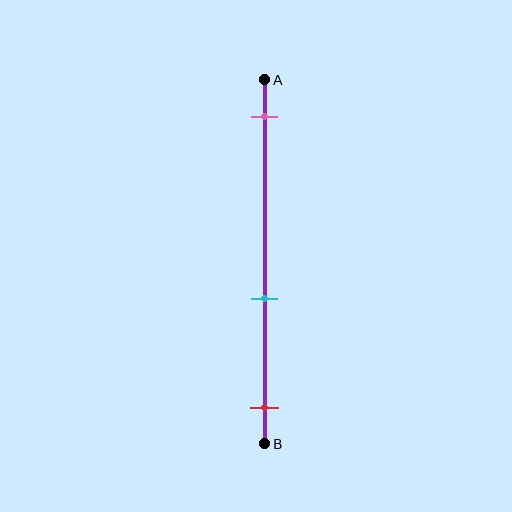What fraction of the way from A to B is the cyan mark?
The cyan mark is approximately 60% (0.6) of the way from A to B.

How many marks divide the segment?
There are 3 marks dividing the segment.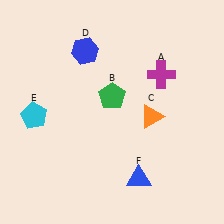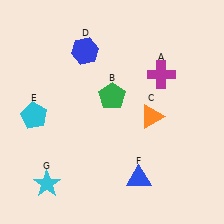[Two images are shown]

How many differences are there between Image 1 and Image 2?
There is 1 difference between the two images.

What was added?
A cyan star (G) was added in Image 2.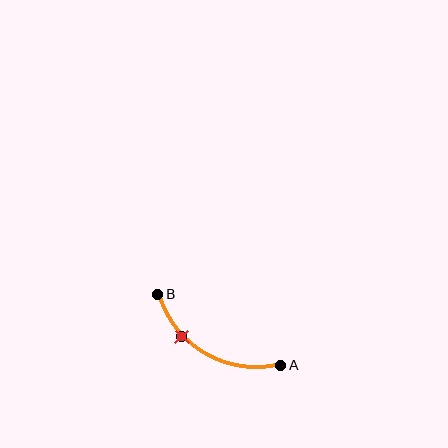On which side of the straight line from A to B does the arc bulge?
The arc bulges below the straight line connecting A and B.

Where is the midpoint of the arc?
The arc midpoint is the point on the curve farthest from the straight line joining A and B. It sits below that line.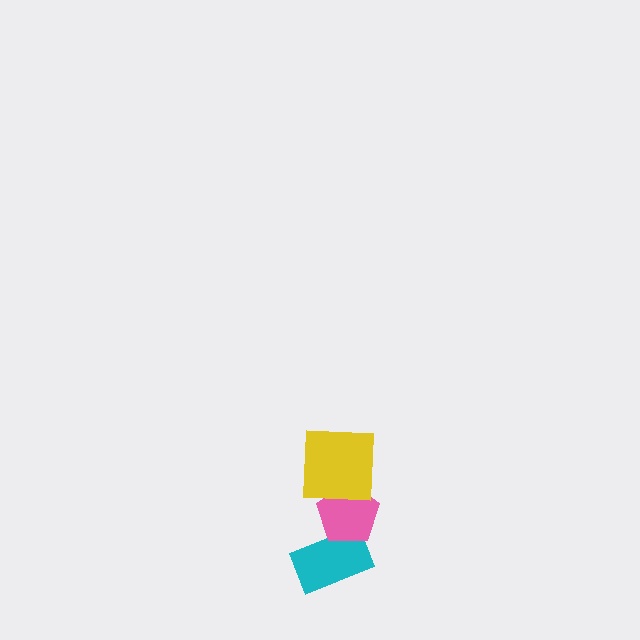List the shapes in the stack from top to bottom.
From top to bottom: the yellow square, the pink pentagon, the cyan rectangle.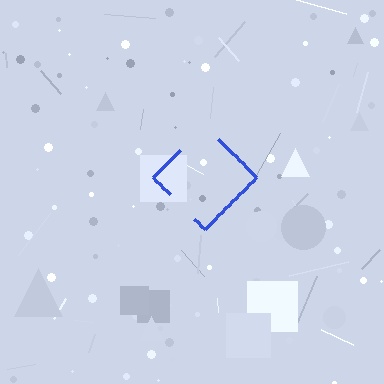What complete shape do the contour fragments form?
The contour fragments form a diamond.